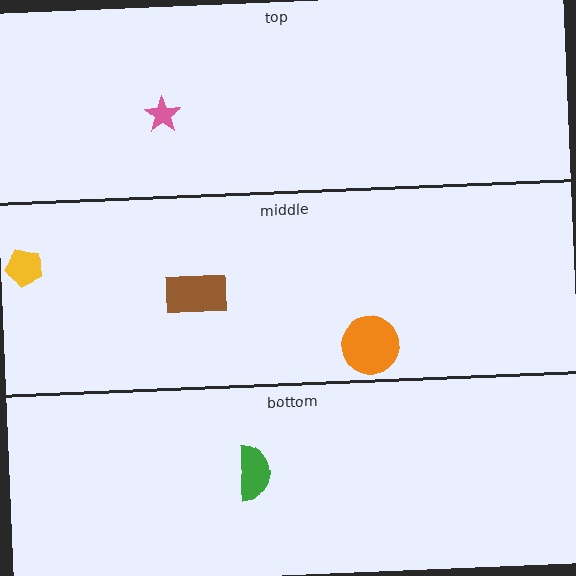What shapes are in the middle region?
The yellow pentagon, the orange circle, the brown rectangle.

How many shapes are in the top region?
1.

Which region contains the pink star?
The top region.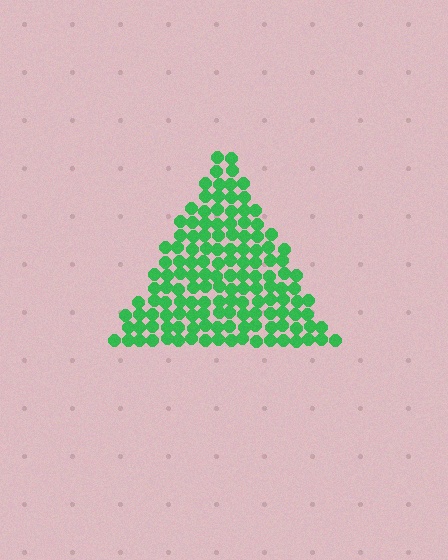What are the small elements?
The small elements are circles.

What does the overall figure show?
The overall figure shows a triangle.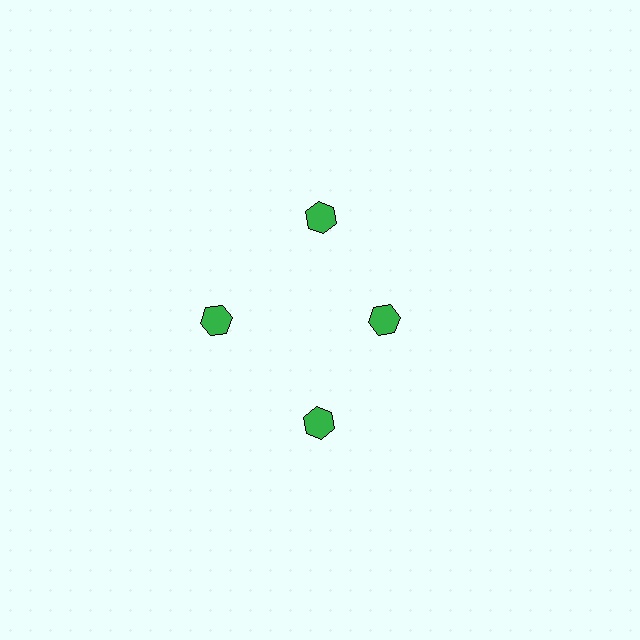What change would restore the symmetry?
The symmetry would be restored by moving it outward, back onto the ring so that all 4 hexagons sit at equal angles and equal distance from the center.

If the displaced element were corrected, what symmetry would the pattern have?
It would have 4-fold rotational symmetry — the pattern would map onto itself every 90 degrees.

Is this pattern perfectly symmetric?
No. The 4 green hexagons are arranged in a ring, but one element near the 3 o'clock position is pulled inward toward the center, breaking the 4-fold rotational symmetry.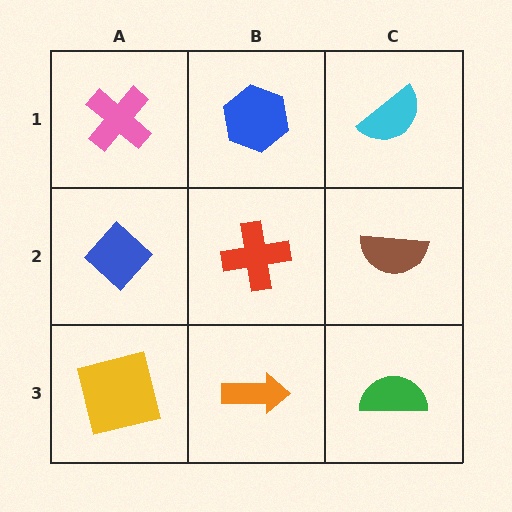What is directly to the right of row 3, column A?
An orange arrow.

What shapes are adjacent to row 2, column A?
A pink cross (row 1, column A), a yellow square (row 3, column A), a red cross (row 2, column B).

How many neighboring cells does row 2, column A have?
3.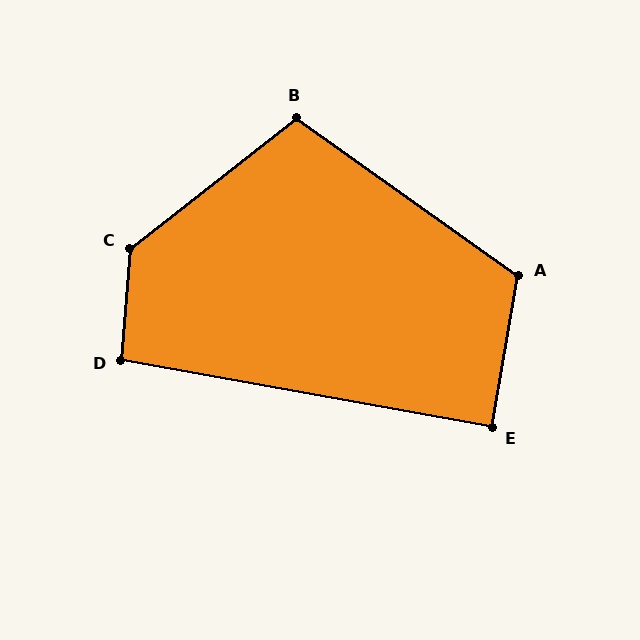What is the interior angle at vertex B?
Approximately 107 degrees (obtuse).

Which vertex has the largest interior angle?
C, at approximately 133 degrees.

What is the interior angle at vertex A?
Approximately 116 degrees (obtuse).